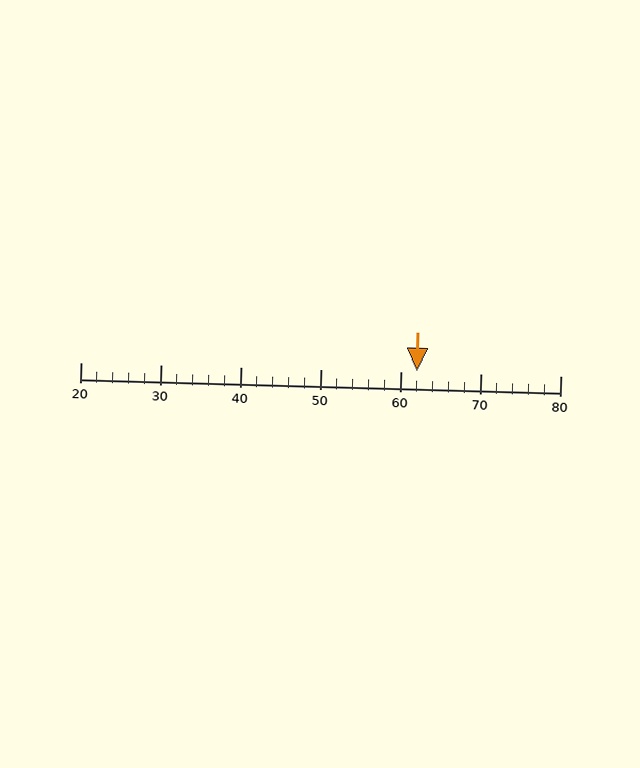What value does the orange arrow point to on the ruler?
The orange arrow points to approximately 62.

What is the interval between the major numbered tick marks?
The major tick marks are spaced 10 units apart.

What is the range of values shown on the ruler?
The ruler shows values from 20 to 80.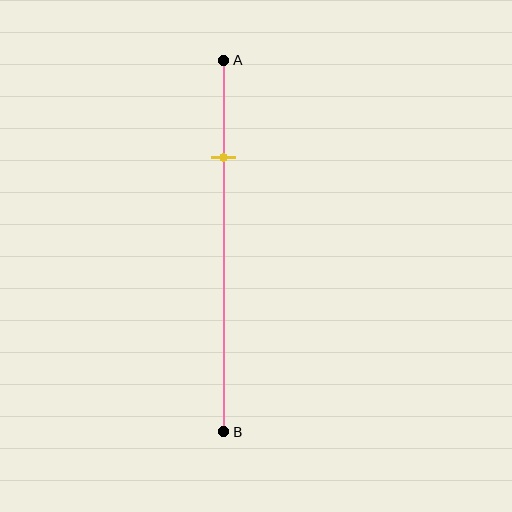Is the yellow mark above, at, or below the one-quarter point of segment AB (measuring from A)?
The yellow mark is approximately at the one-quarter point of segment AB.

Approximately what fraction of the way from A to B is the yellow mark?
The yellow mark is approximately 25% of the way from A to B.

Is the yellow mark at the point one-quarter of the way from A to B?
Yes, the mark is approximately at the one-quarter point.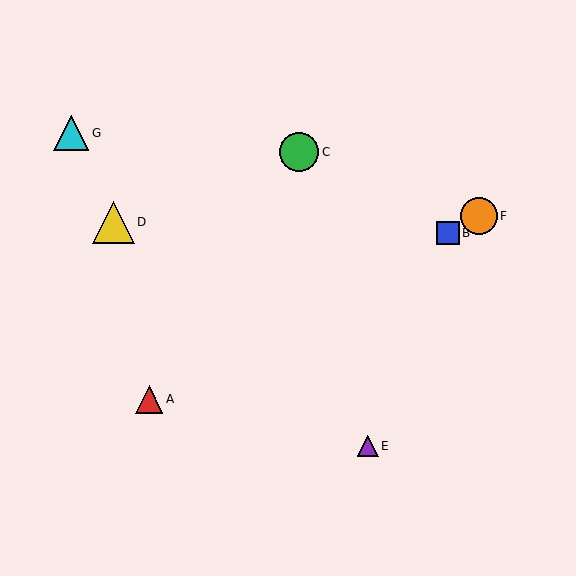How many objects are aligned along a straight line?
3 objects (A, B, F) are aligned along a straight line.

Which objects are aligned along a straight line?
Objects A, B, F are aligned along a straight line.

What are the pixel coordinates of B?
Object B is at (448, 233).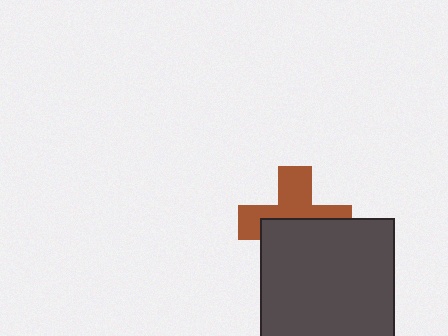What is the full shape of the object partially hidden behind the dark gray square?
The partially hidden object is a brown cross.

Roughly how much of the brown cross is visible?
About half of it is visible (roughly 49%).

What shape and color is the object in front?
The object in front is a dark gray square.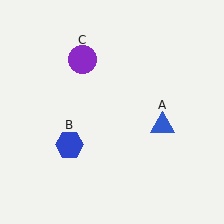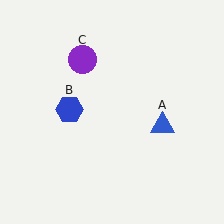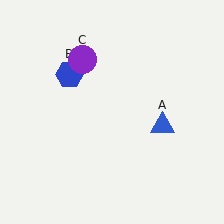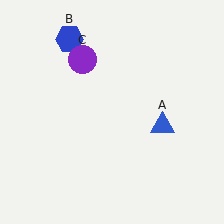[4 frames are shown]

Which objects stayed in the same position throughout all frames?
Blue triangle (object A) and purple circle (object C) remained stationary.